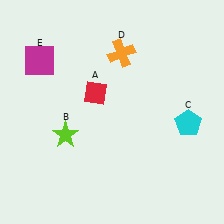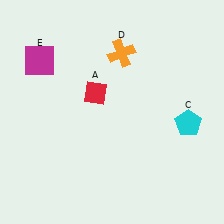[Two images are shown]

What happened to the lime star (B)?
The lime star (B) was removed in Image 2. It was in the bottom-left area of Image 1.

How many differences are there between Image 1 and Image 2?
There is 1 difference between the two images.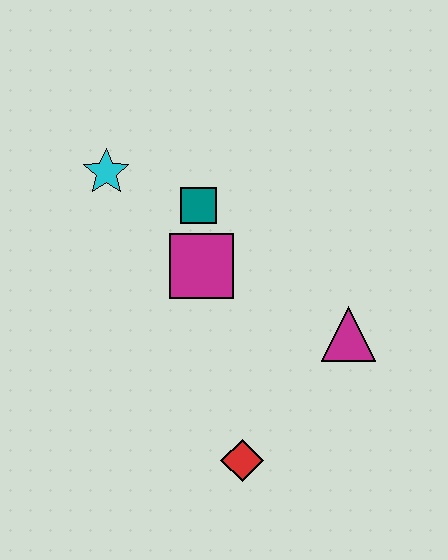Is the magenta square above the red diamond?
Yes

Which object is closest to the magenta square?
The teal square is closest to the magenta square.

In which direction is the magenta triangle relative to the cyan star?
The magenta triangle is to the right of the cyan star.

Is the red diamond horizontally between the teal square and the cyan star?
No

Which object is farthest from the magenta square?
The red diamond is farthest from the magenta square.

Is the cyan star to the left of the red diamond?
Yes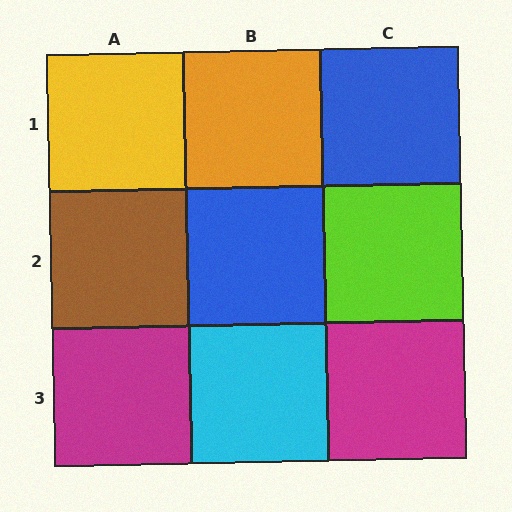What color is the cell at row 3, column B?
Cyan.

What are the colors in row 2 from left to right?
Brown, blue, lime.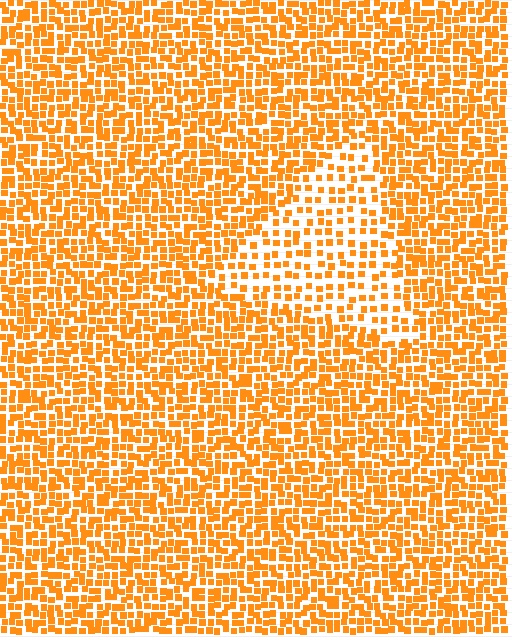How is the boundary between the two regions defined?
The boundary is defined by a change in element density (approximately 1.9x ratio). All elements are the same color, size, and shape.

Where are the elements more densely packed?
The elements are more densely packed outside the triangle boundary.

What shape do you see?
I see a triangle.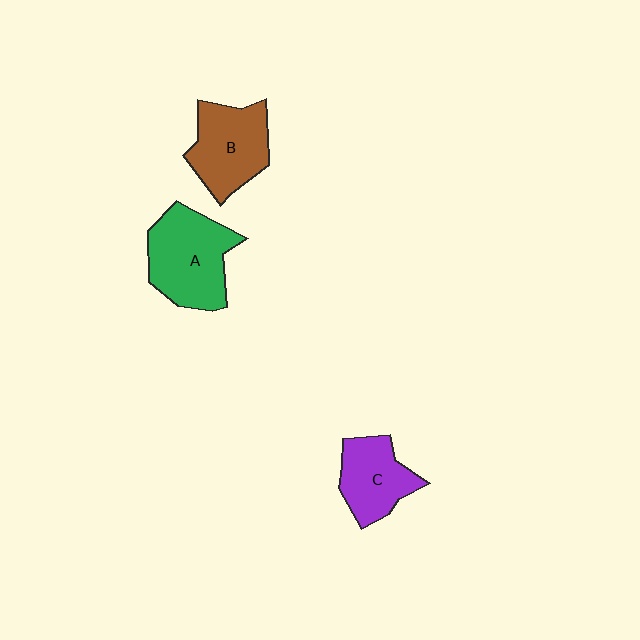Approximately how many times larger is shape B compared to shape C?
Approximately 1.2 times.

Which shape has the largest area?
Shape A (green).